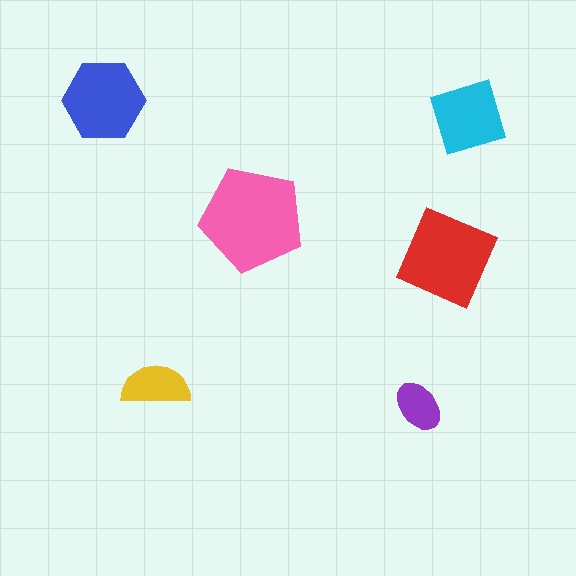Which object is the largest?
The pink pentagon.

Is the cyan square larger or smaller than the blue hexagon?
Smaller.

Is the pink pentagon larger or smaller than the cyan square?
Larger.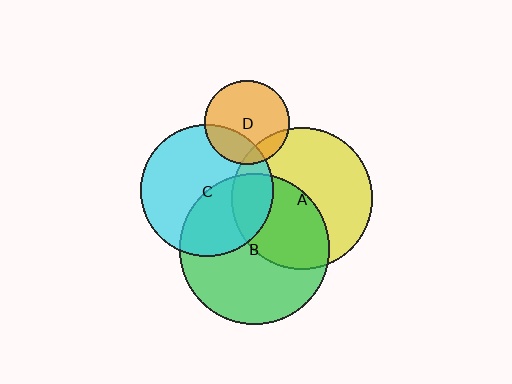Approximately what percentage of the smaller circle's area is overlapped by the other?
Approximately 25%.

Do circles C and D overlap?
Yes.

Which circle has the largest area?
Circle B (green).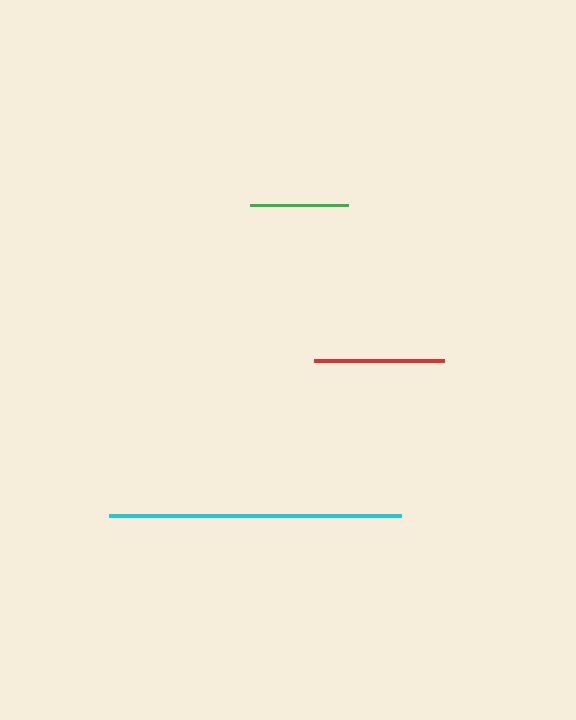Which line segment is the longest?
The cyan line is the longest at approximately 292 pixels.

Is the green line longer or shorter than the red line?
The red line is longer than the green line.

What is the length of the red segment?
The red segment is approximately 129 pixels long.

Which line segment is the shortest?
The green line is the shortest at approximately 98 pixels.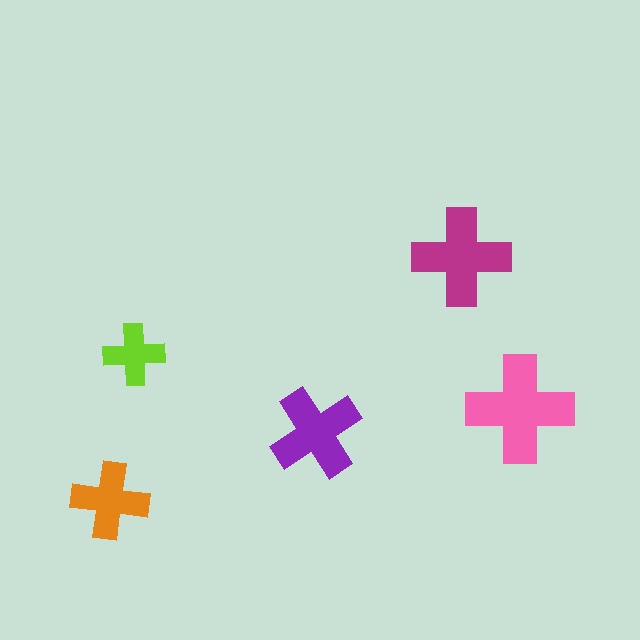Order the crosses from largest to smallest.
the pink one, the magenta one, the purple one, the orange one, the lime one.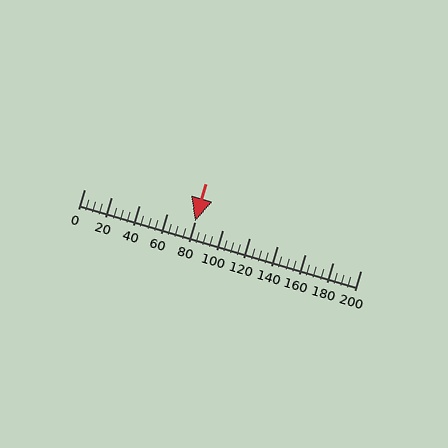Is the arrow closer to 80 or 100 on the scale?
The arrow is closer to 80.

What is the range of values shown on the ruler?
The ruler shows values from 0 to 200.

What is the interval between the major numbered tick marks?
The major tick marks are spaced 20 units apart.